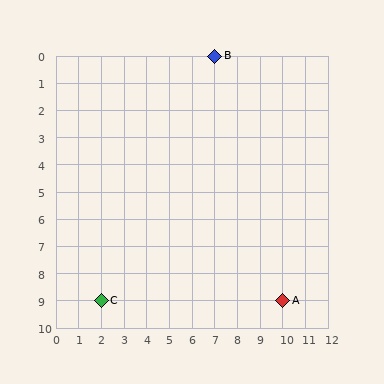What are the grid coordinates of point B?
Point B is at grid coordinates (7, 0).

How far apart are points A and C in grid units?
Points A and C are 8 columns apart.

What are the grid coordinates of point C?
Point C is at grid coordinates (2, 9).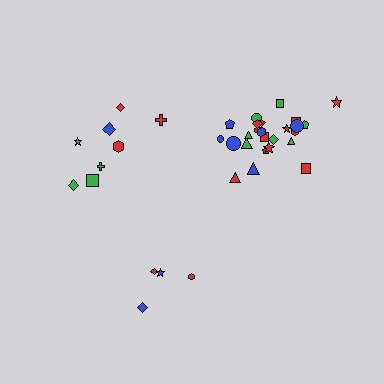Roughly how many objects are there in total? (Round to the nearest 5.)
Roughly 35 objects in total.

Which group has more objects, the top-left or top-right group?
The top-right group.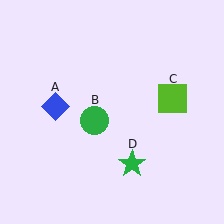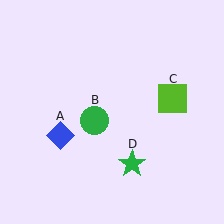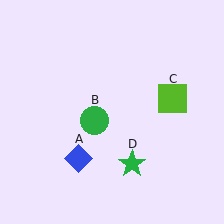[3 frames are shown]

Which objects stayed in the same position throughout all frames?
Green circle (object B) and lime square (object C) and green star (object D) remained stationary.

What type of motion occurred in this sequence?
The blue diamond (object A) rotated counterclockwise around the center of the scene.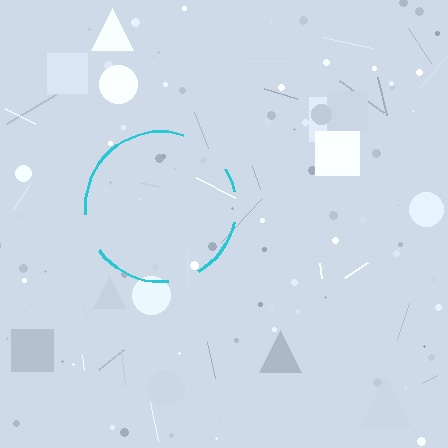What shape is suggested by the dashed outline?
The dashed outline suggests a circle.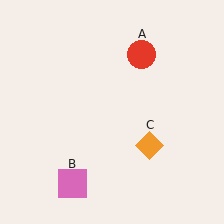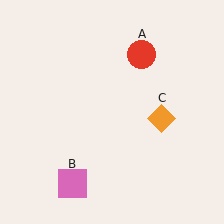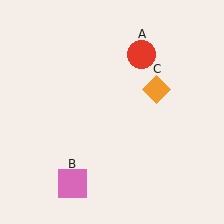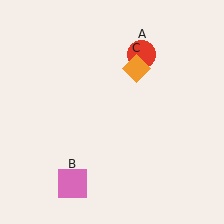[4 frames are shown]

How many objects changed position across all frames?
1 object changed position: orange diamond (object C).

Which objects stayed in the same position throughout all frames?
Red circle (object A) and pink square (object B) remained stationary.